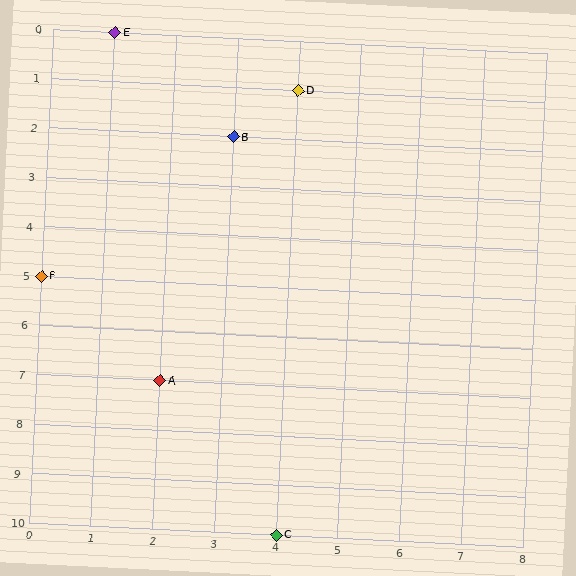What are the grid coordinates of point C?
Point C is at grid coordinates (4, 10).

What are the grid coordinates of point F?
Point F is at grid coordinates (0, 5).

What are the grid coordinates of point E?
Point E is at grid coordinates (1, 0).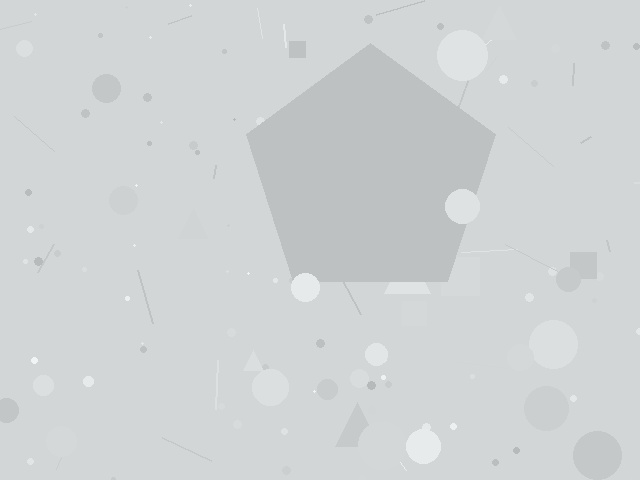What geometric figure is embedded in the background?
A pentagon is embedded in the background.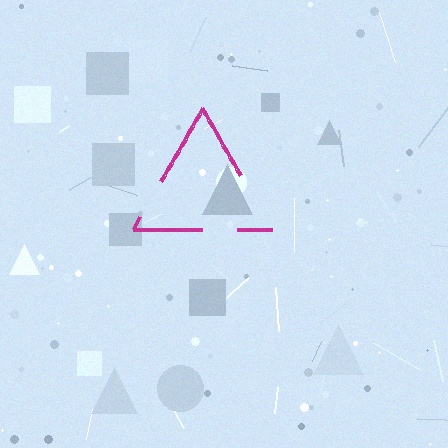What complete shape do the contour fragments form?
The contour fragments form a triangle.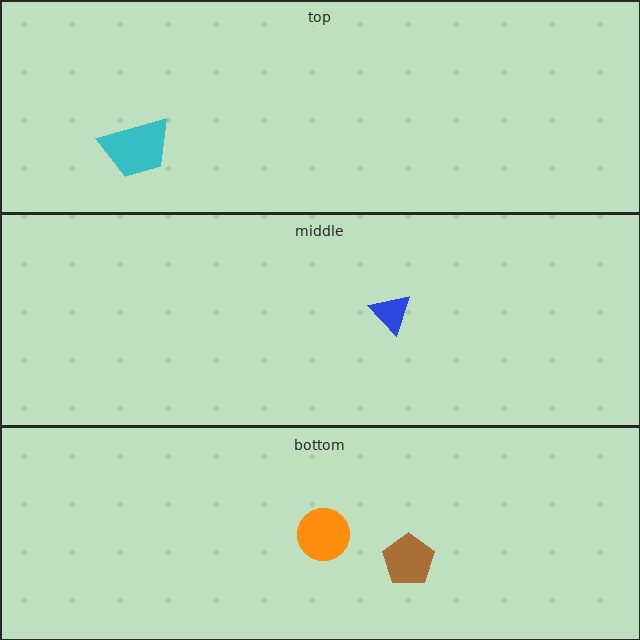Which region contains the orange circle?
The bottom region.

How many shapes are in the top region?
1.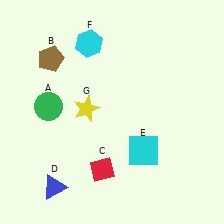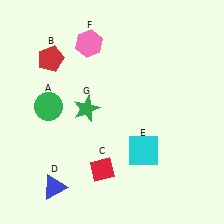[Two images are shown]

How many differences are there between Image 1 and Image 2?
There are 3 differences between the two images.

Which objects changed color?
B changed from brown to red. F changed from cyan to pink. G changed from yellow to green.